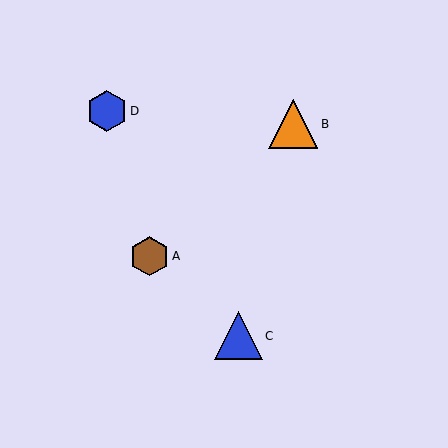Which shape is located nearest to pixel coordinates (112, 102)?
The blue hexagon (labeled D) at (107, 111) is nearest to that location.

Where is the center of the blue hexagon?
The center of the blue hexagon is at (107, 111).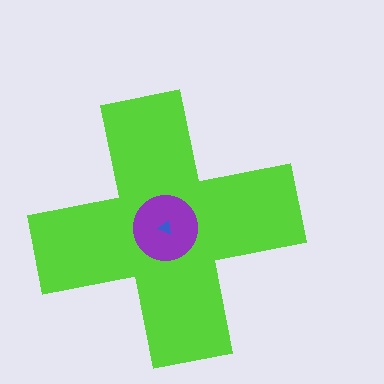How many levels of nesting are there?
3.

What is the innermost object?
The blue triangle.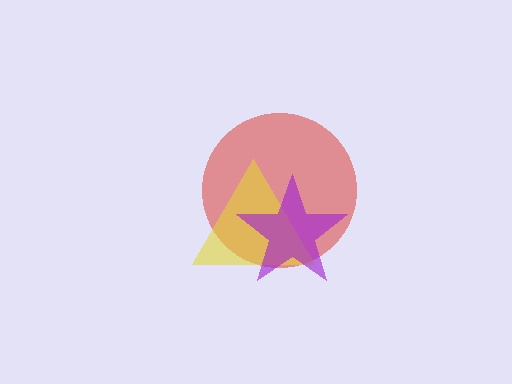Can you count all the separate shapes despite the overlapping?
Yes, there are 3 separate shapes.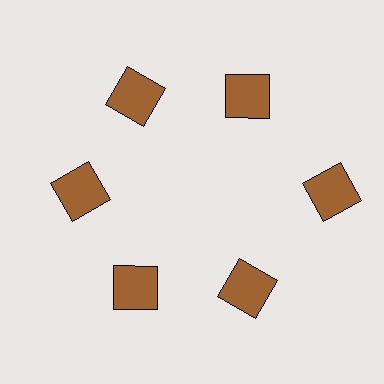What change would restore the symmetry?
The symmetry would be restored by moving it inward, back onto the ring so that all 6 squares sit at equal angles and equal distance from the center.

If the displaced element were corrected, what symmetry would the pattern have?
It would have 6-fold rotational symmetry — the pattern would map onto itself every 60 degrees.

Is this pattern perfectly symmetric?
No. The 6 brown squares are arranged in a ring, but one element near the 3 o'clock position is pushed outward from the center, breaking the 6-fold rotational symmetry.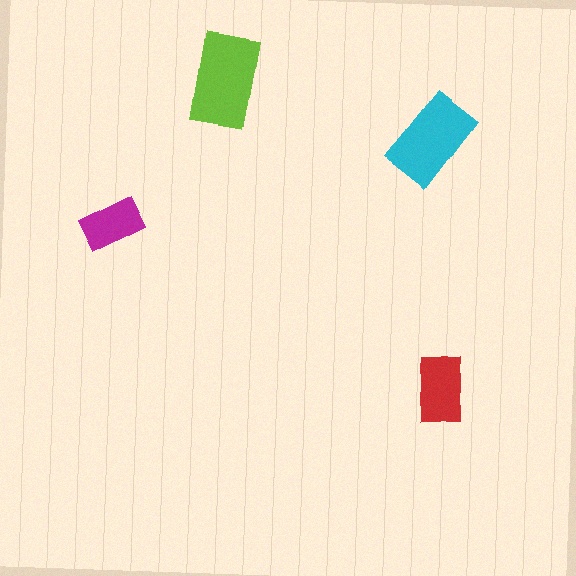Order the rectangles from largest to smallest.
the lime one, the cyan one, the red one, the magenta one.